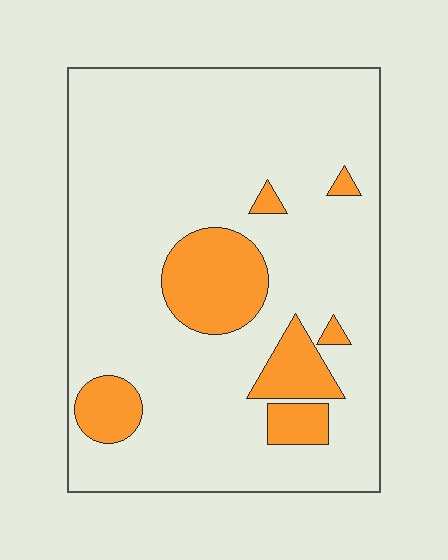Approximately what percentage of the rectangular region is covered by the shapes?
Approximately 15%.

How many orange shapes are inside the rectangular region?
7.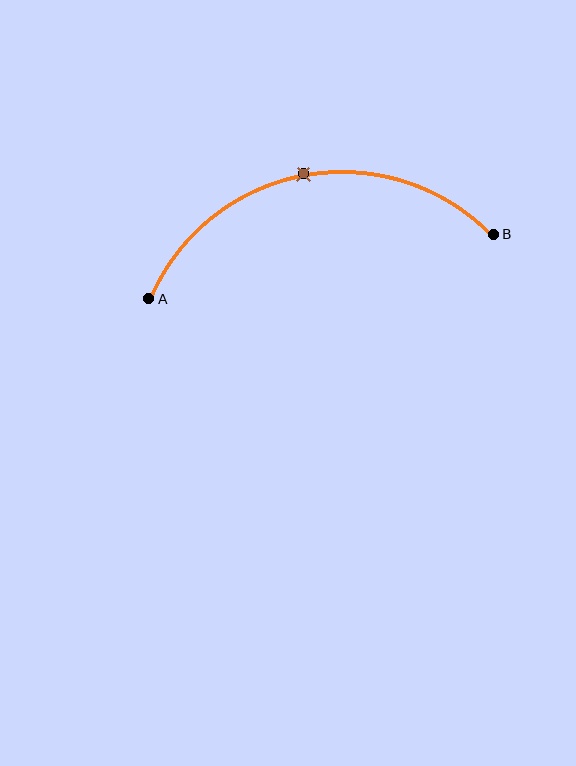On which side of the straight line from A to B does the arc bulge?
The arc bulges above the straight line connecting A and B.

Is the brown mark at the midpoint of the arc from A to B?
Yes. The brown mark lies on the arc at equal arc-length from both A and B — it is the arc midpoint.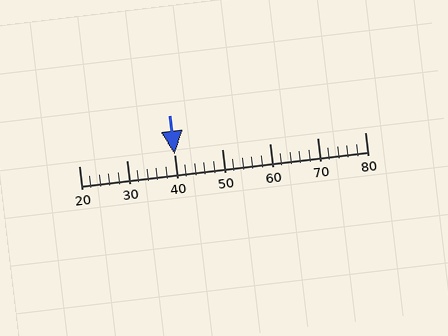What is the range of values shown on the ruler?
The ruler shows values from 20 to 80.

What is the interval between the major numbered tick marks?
The major tick marks are spaced 10 units apart.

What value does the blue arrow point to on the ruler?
The blue arrow points to approximately 40.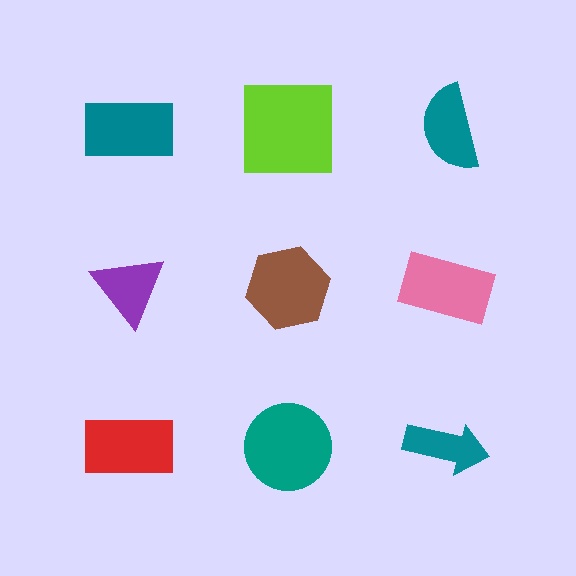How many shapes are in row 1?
3 shapes.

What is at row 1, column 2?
A lime square.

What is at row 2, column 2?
A brown hexagon.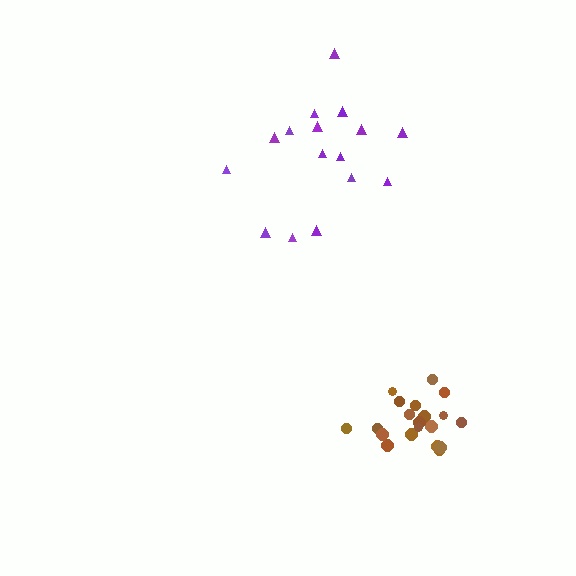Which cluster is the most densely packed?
Brown.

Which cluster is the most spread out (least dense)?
Purple.